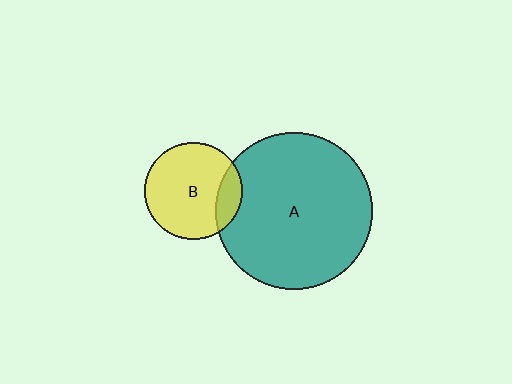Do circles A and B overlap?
Yes.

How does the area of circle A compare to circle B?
Approximately 2.6 times.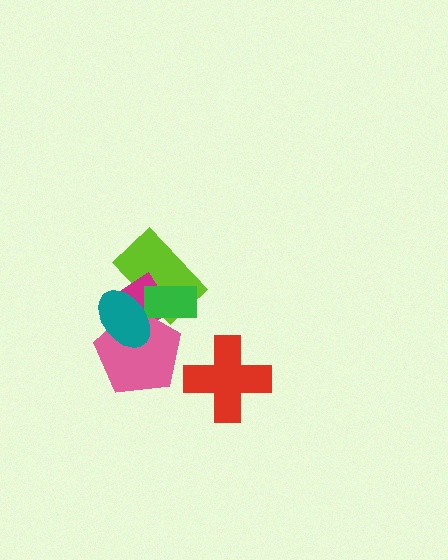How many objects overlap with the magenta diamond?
4 objects overlap with the magenta diamond.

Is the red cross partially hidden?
No, no other shape covers it.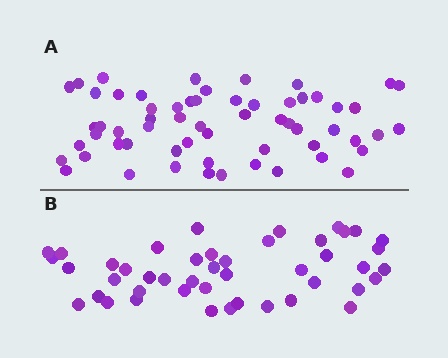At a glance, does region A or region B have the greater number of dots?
Region A (the top region) has more dots.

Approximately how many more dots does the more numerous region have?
Region A has approximately 15 more dots than region B.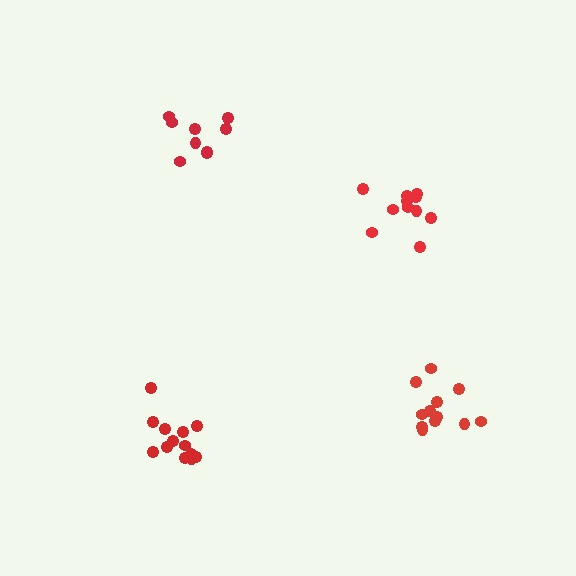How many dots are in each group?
Group 1: 9 dots, Group 2: 12 dots, Group 3: 13 dots, Group 4: 11 dots (45 total).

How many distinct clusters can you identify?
There are 4 distinct clusters.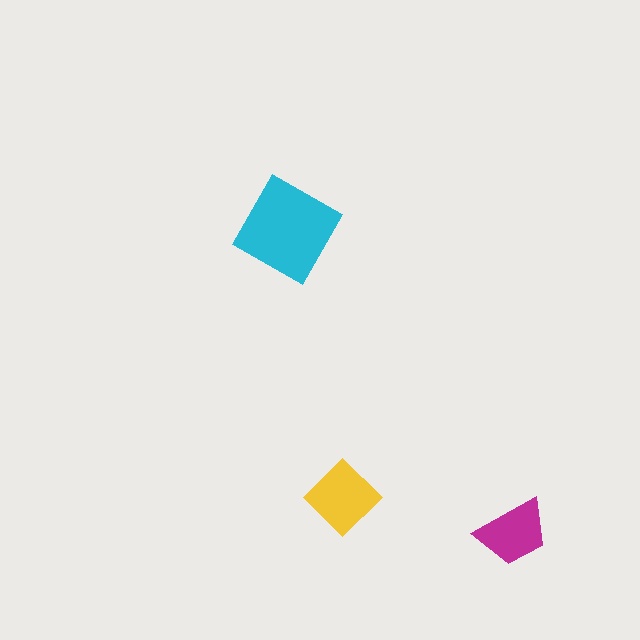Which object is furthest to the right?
The magenta trapezoid is rightmost.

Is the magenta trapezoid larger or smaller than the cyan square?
Smaller.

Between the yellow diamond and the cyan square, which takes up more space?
The cyan square.